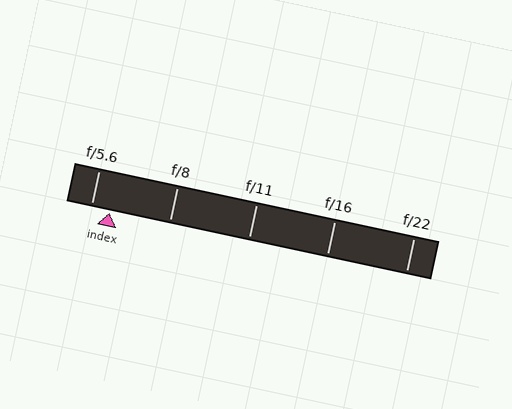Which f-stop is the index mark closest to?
The index mark is closest to f/5.6.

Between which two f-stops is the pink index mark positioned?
The index mark is between f/5.6 and f/8.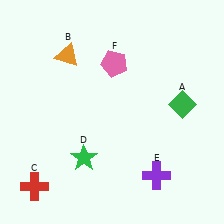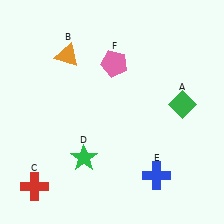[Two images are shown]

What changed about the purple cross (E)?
In Image 1, E is purple. In Image 2, it changed to blue.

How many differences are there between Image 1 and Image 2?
There is 1 difference between the two images.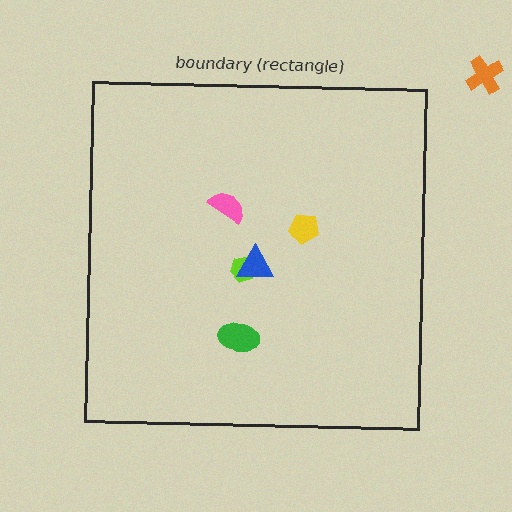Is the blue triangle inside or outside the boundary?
Inside.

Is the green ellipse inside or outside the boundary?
Inside.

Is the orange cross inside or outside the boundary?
Outside.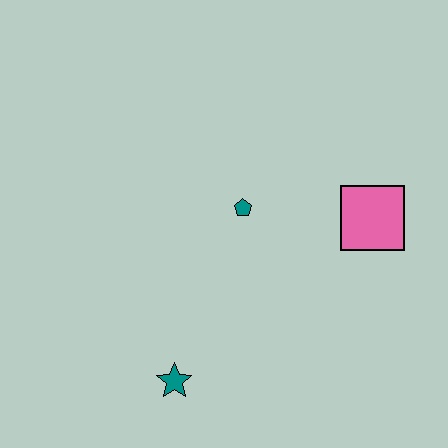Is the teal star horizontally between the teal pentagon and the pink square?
No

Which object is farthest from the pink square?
The teal star is farthest from the pink square.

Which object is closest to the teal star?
The teal pentagon is closest to the teal star.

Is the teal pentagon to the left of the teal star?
No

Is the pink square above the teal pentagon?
No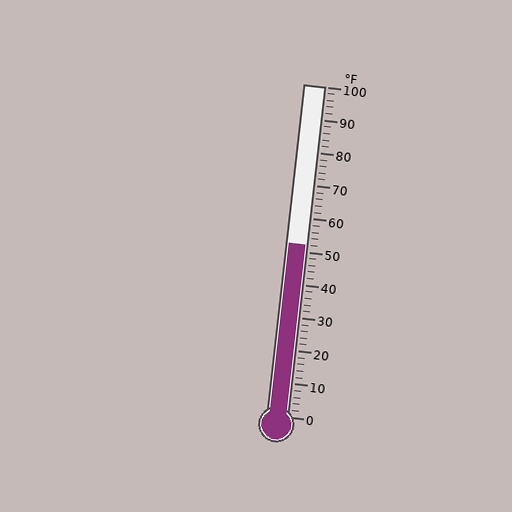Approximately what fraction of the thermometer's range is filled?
The thermometer is filled to approximately 50% of its range.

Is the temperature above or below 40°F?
The temperature is above 40°F.